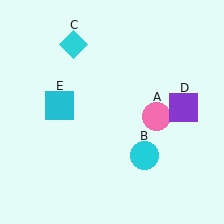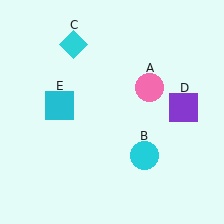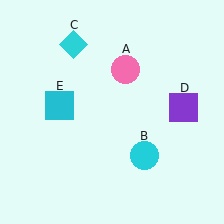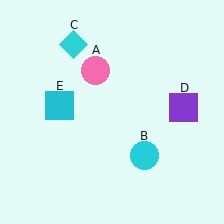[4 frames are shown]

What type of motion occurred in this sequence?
The pink circle (object A) rotated counterclockwise around the center of the scene.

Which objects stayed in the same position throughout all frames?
Cyan circle (object B) and cyan diamond (object C) and purple square (object D) and cyan square (object E) remained stationary.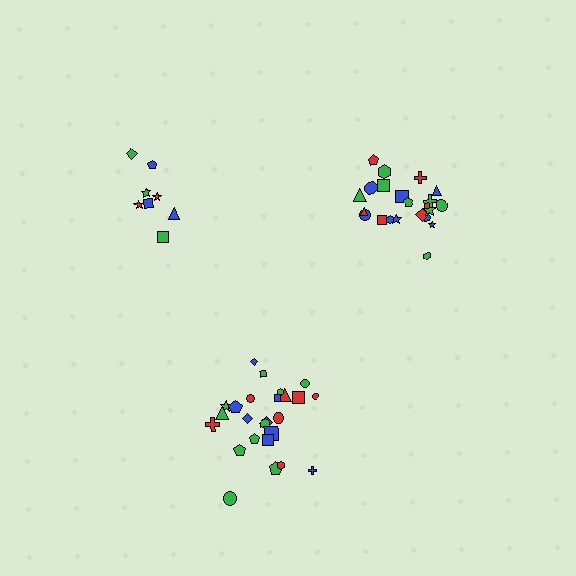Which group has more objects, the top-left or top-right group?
The top-right group.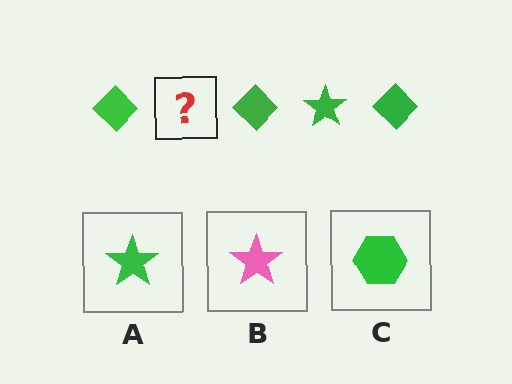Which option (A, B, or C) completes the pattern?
A.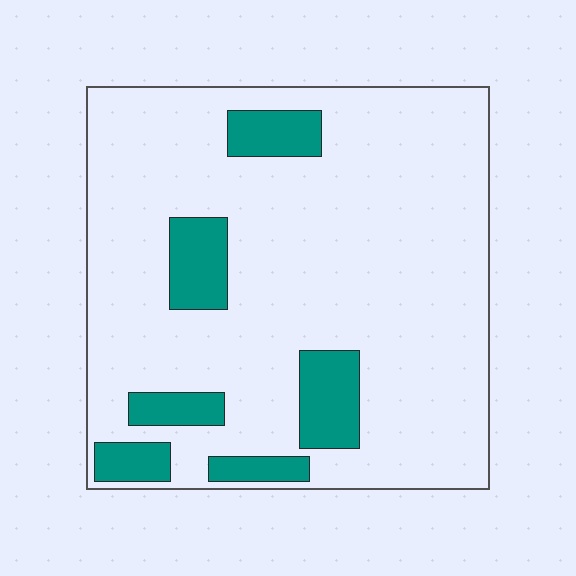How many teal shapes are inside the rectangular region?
6.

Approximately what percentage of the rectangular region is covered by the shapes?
Approximately 15%.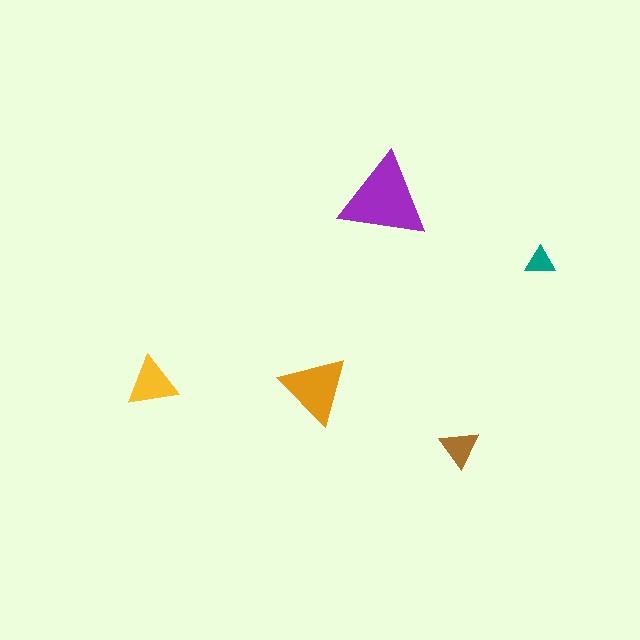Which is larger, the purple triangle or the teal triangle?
The purple one.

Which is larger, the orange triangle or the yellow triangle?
The orange one.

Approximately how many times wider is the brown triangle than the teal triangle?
About 1.5 times wider.